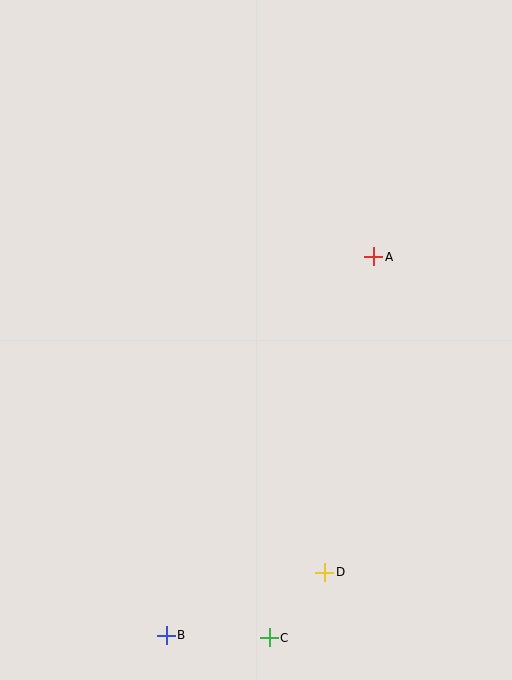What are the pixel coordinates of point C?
Point C is at (269, 638).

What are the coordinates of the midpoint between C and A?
The midpoint between C and A is at (321, 447).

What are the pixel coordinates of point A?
Point A is at (374, 257).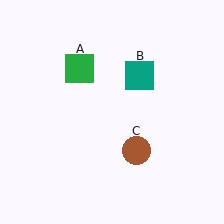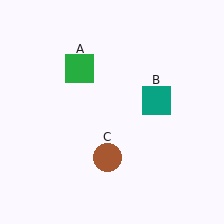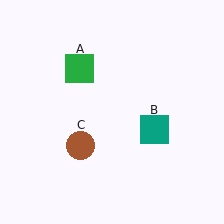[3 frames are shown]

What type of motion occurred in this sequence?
The teal square (object B), brown circle (object C) rotated clockwise around the center of the scene.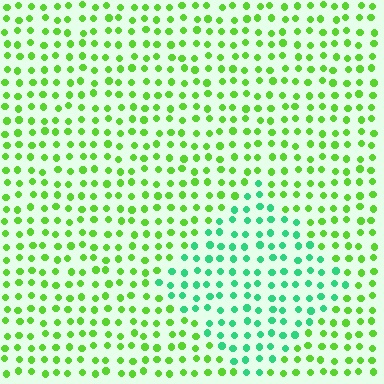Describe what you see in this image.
The image is filled with small lime elements in a uniform arrangement. A diamond-shaped region is visible where the elements are tinted to a slightly different hue, forming a subtle color boundary.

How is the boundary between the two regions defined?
The boundary is defined purely by a slight shift in hue (about 44 degrees). Spacing, size, and orientation are identical on both sides.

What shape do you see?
I see a diamond.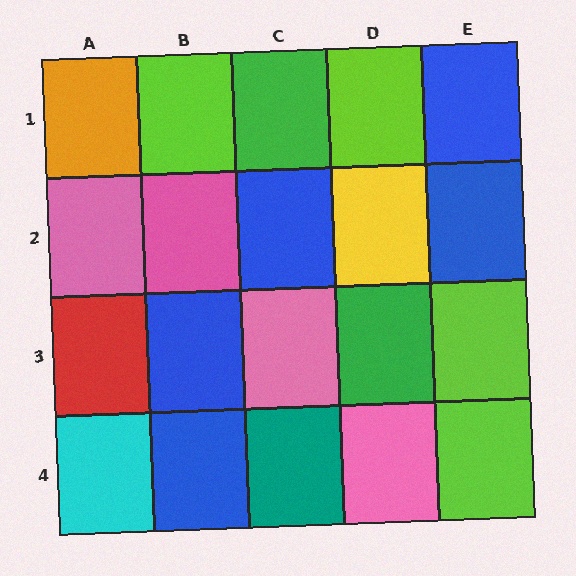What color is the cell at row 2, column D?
Yellow.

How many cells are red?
1 cell is red.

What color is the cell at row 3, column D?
Green.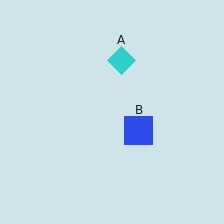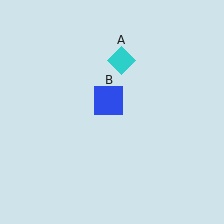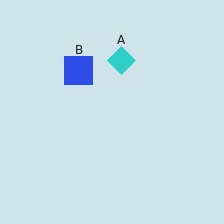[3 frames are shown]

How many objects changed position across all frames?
1 object changed position: blue square (object B).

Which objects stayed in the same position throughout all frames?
Cyan diamond (object A) remained stationary.